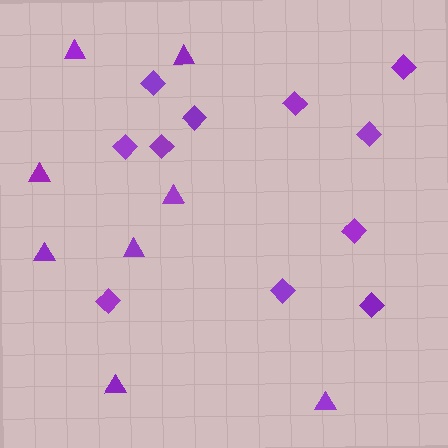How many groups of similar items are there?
There are 2 groups: one group of triangles (8) and one group of diamonds (11).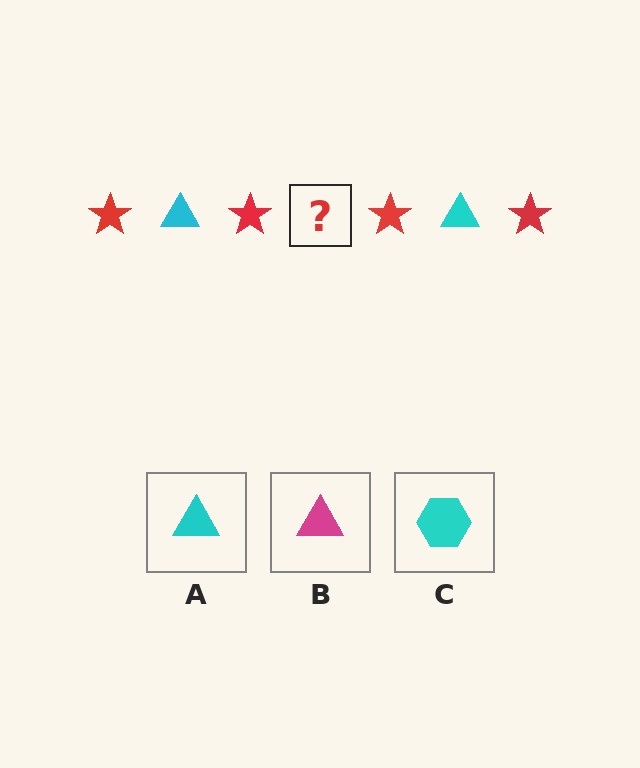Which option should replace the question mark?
Option A.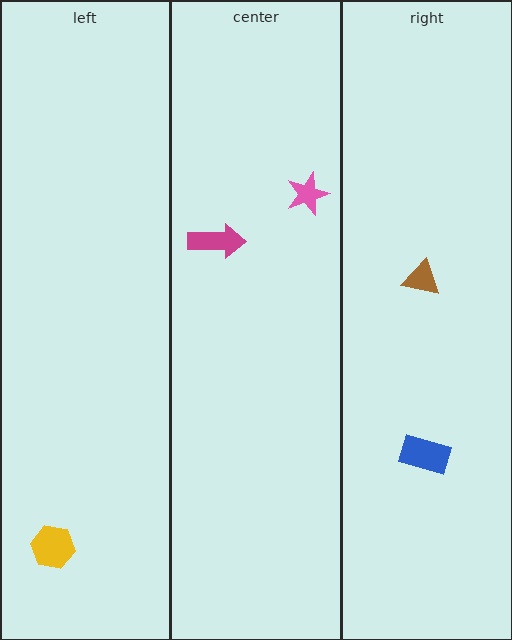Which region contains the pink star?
The center region.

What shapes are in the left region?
The yellow hexagon.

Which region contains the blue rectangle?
The right region.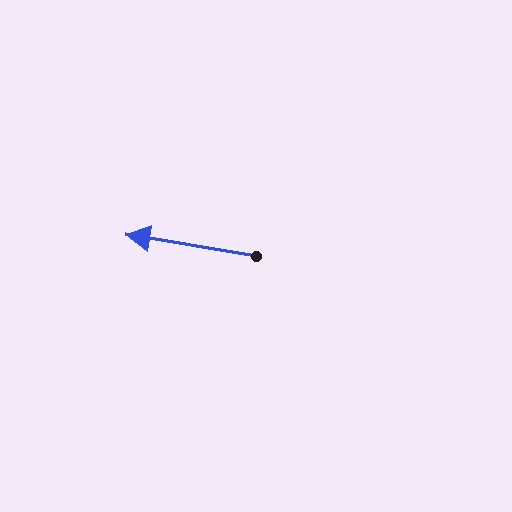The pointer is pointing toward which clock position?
Roughly 9 o'clock.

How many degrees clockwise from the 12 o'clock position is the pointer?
Approximately 279 degrees.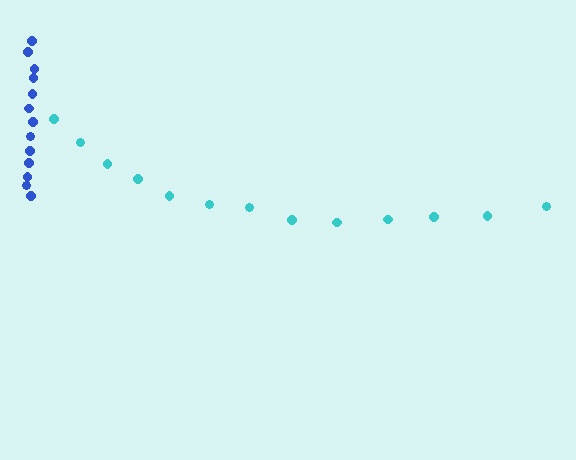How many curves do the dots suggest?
There are 2 distinct paths.